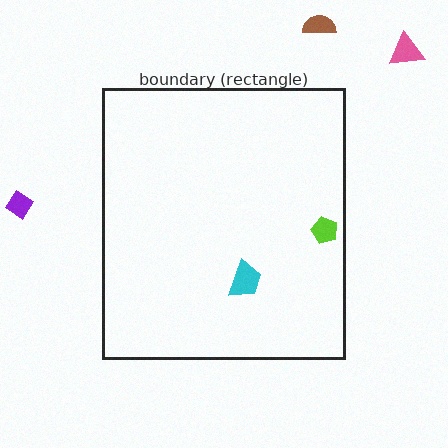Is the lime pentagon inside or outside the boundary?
Inside.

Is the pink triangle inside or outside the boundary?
Outside.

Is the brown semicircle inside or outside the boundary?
Outside.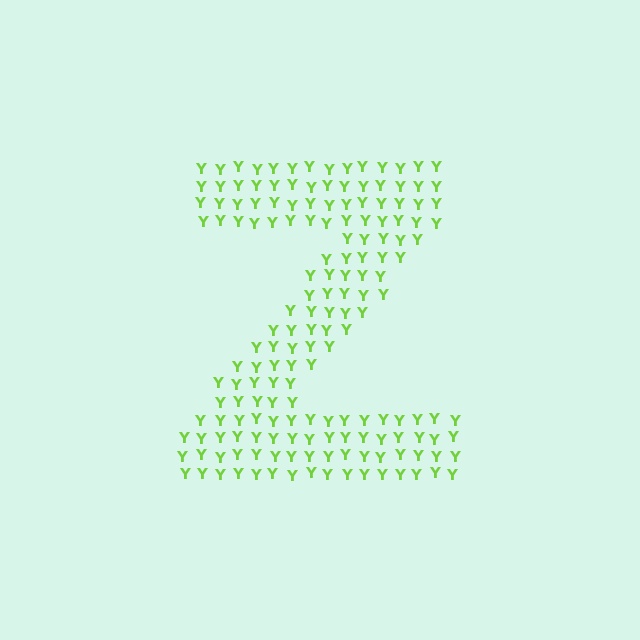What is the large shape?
The large shape is the letter Z.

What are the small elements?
The small elements are letter Y's.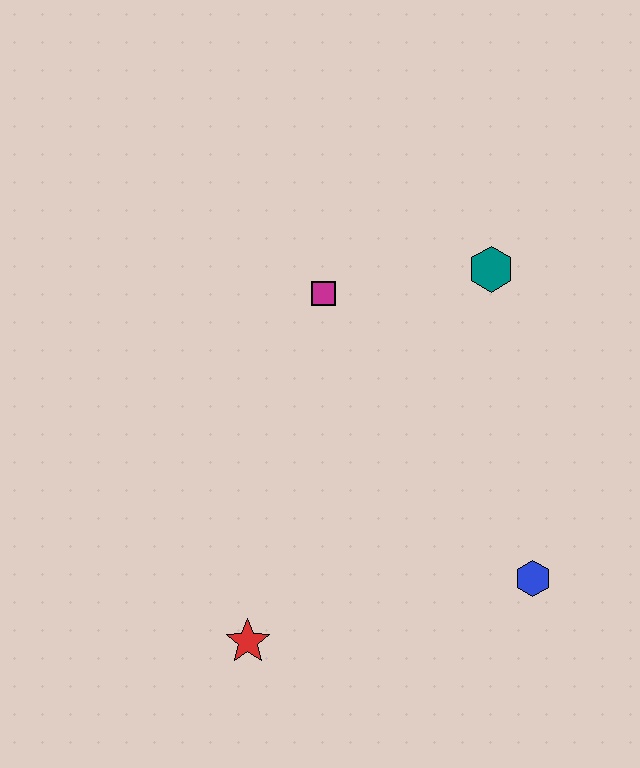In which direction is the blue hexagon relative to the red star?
The blue hexagon is to the right of the red star.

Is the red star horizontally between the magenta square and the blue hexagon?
No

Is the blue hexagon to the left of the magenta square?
No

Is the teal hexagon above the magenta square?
Yes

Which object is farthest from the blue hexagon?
The magenta square is farthest from the blue hexagon.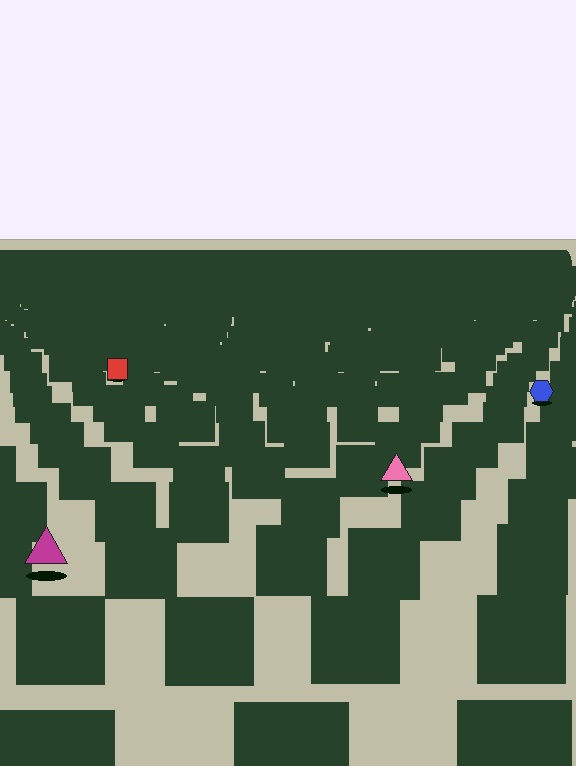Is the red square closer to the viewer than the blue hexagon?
No. The blue hexagon is closer — you can tell from the texture gradient: the ground texture is coarser near it.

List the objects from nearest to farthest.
From nearest to farthest: the magenta triangle, the pink triangle, the blue hexagon, the red square.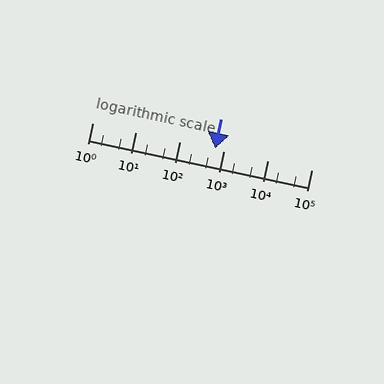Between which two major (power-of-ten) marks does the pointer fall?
The pointer is between 100 and 1000.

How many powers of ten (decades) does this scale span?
The scale spans 5 decades, from 1 to 100000.